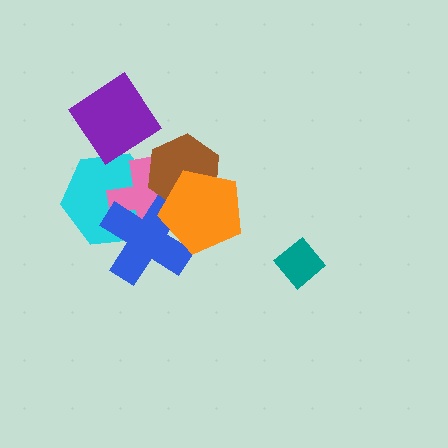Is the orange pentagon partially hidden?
No, no other shape covers it.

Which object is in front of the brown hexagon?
The orange pentagon is in front of the brown hexagon.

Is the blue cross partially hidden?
Yes, it is partially covered by another shape.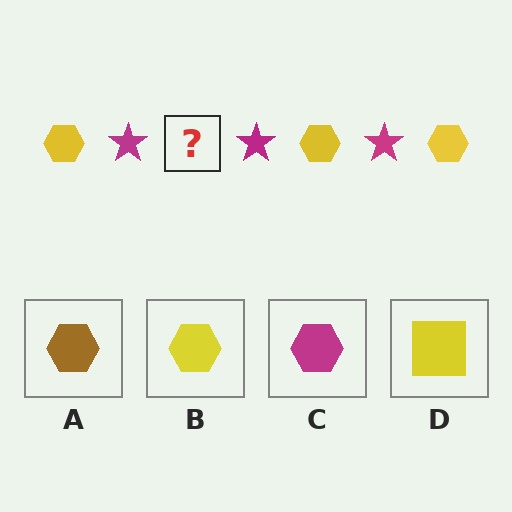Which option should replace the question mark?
Option B.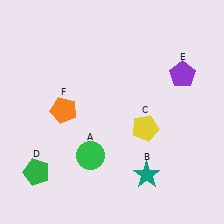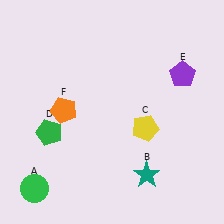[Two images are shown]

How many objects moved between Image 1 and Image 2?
2 objects moved between the two images.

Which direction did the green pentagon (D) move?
The green pentagon (D) moved up.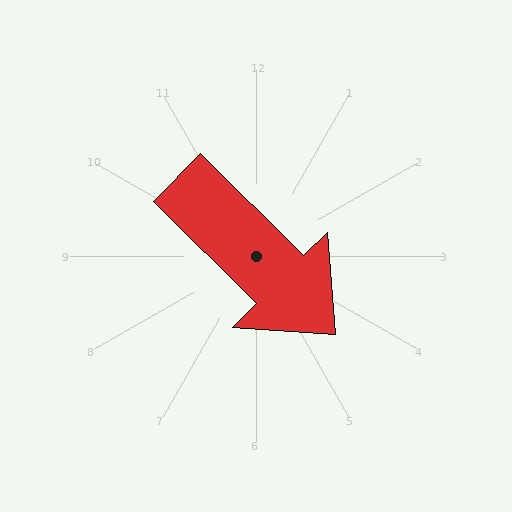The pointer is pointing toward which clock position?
Roughly 4 o'clock.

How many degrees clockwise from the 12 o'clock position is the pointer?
Approximately 135 degrees.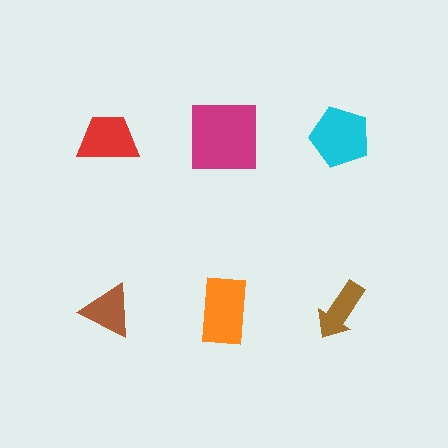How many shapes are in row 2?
3 shapes.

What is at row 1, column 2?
A magenta square.